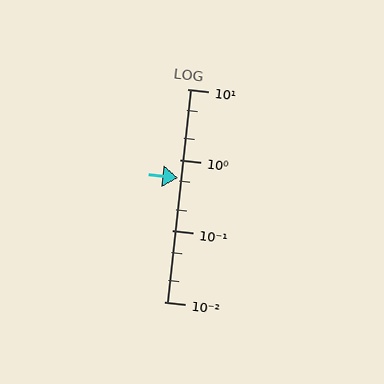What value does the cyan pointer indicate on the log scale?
The pointer indicates approximately 0.55.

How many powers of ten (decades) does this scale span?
The scale spans 3 decades, from 0.01 to 10.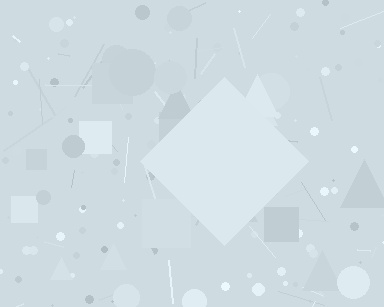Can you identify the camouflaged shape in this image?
The camouflaged shape is a diamond.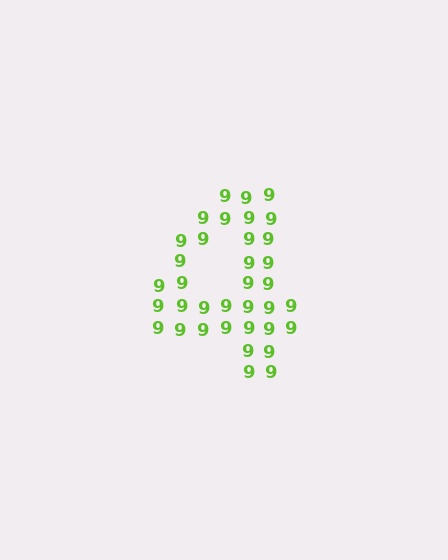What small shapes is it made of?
It is made of small digit 9's.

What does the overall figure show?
The overall figure shows the digit 4.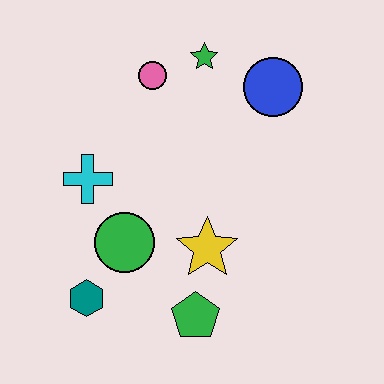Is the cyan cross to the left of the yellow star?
Yes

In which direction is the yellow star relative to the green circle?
The yellow star is to the right of the green circle.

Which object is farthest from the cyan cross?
The blue circle is farthest from the cyan cross.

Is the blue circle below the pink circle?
Yes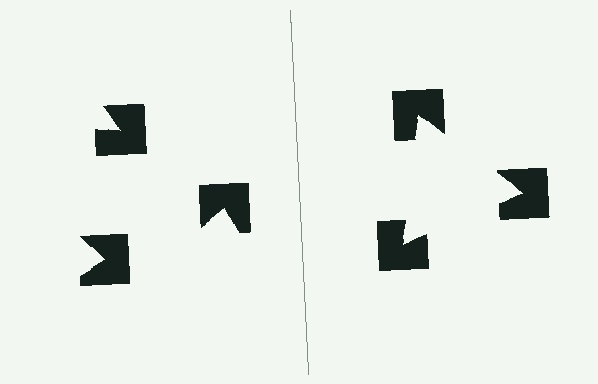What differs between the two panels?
The notched squares are positioned identically on both sides; only the wedge orientations differ. On the right they align to a triangle; on the left they are misaligned.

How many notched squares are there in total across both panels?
6 — 3 on each side.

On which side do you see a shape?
An illusory triangle appears on the right side. On the left side the wedge cuts are rotated, so no coherent shape forms.